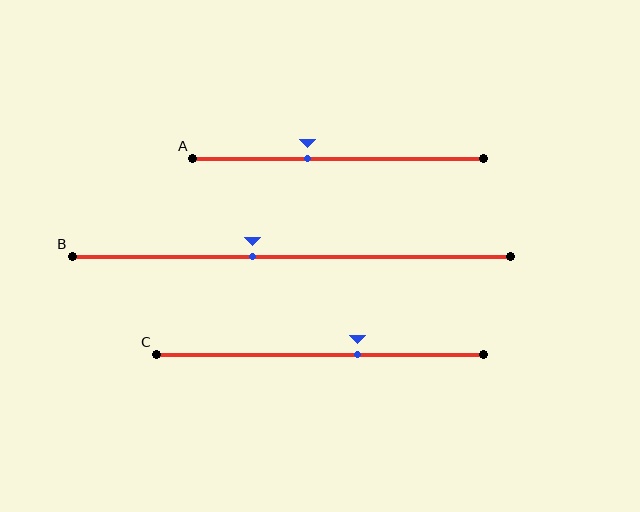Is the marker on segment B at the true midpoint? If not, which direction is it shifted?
No, the marker on segment B is shifted to the left by about 9% of the segment length.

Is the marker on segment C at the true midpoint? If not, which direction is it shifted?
No, the marker on segment C is shifted to the right by about 11% of the segment length.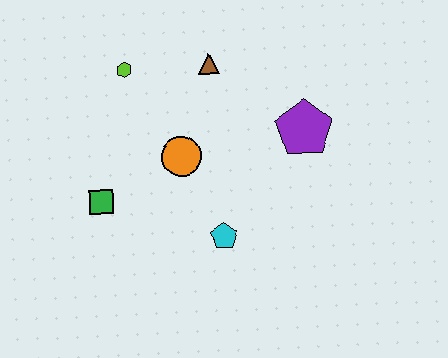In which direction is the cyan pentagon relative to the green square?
The cyan pentagon is to the right of the green square.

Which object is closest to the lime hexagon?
The brown triangle is closest to the lime hexagon.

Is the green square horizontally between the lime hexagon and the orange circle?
No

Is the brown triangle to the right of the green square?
Yes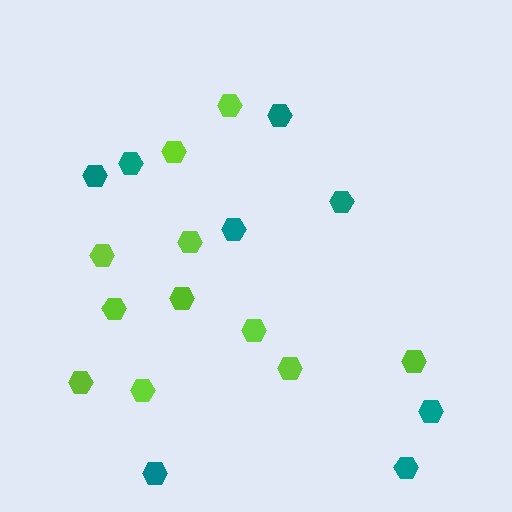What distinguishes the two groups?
There are 2 groups: one group of lime hexagons (11) and one group of teal hexagons (8).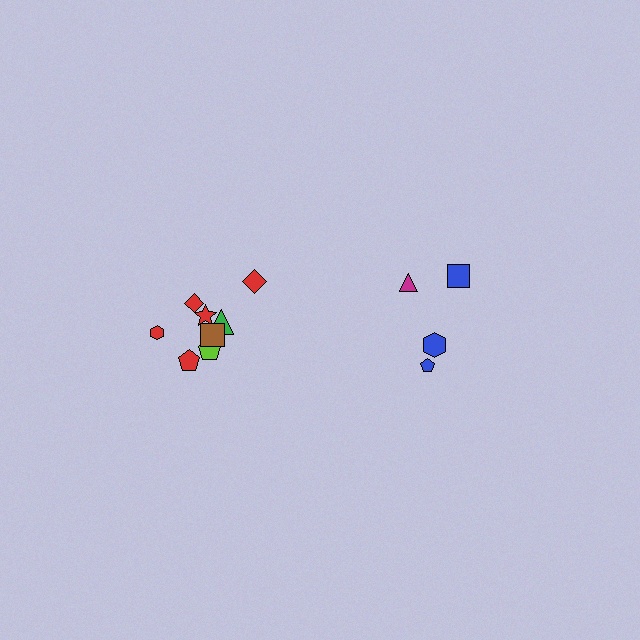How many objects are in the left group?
There are 8 objects.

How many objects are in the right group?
There are 4 objects.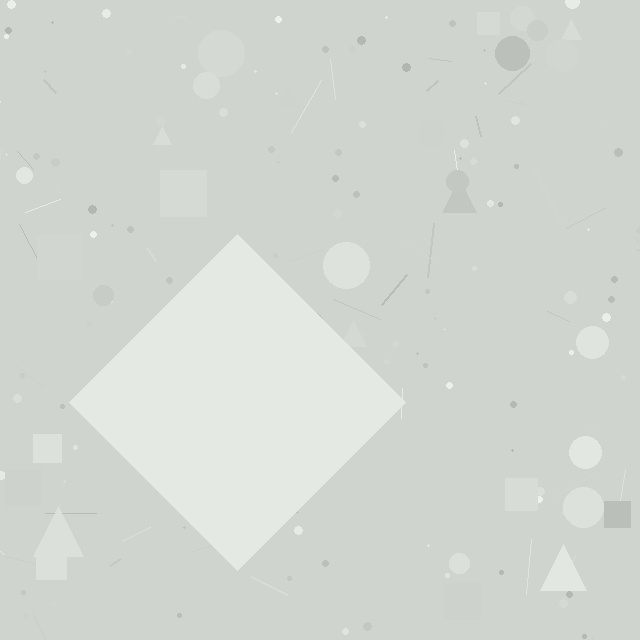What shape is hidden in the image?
A diamond is hidden in the image.